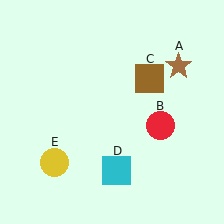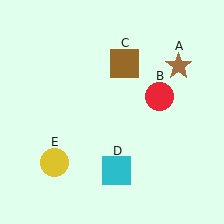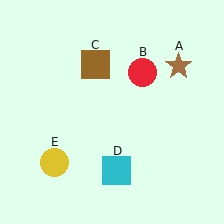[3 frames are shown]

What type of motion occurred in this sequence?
The red circle (object B), brown square (object C) rotated counterclockwise around the center of the scene.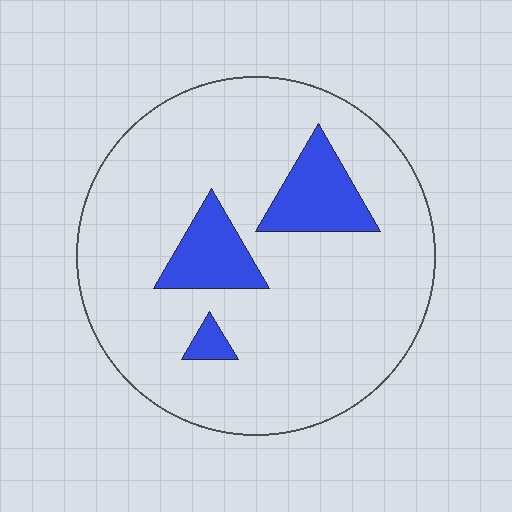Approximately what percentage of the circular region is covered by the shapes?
Approximately 15%.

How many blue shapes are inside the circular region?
3.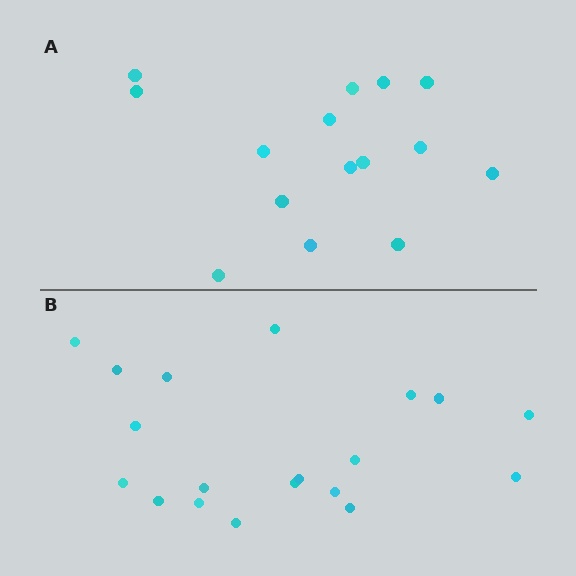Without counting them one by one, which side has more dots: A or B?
Region B (the bottom region) has more dots.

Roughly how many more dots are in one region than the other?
Region B has about 4 more dots than region A.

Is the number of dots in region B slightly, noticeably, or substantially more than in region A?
Region B has noticeably more, but not dramatically so. The ratio is roughly 1.3 to 1.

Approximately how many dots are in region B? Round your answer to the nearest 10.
About 20 dots. (The exact count is 19, which rounds to 20.)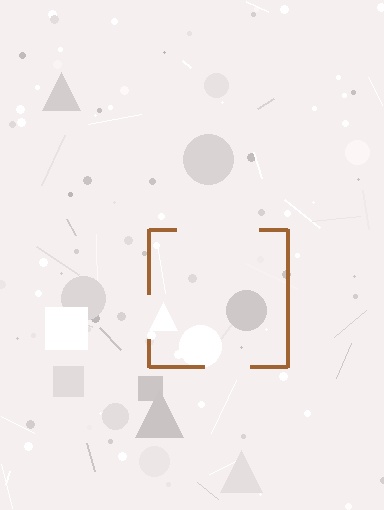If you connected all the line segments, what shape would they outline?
They would outline a square.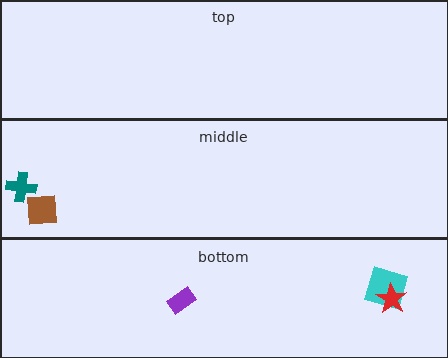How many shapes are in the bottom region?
3.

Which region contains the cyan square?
The bottom region.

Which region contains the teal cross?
The middle region.